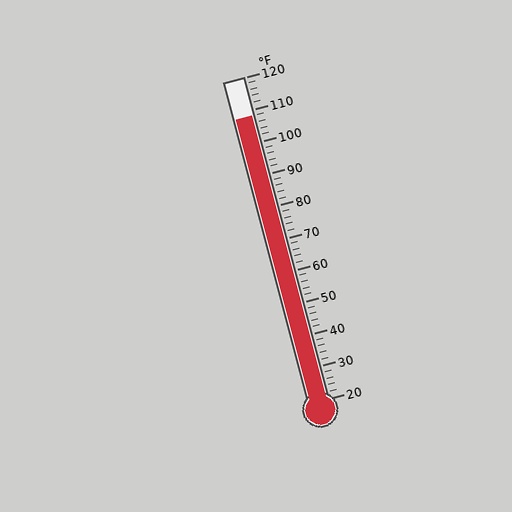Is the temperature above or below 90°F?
The temperature is above 90°F.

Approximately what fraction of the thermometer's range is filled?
The thermometer is filled to approximately 90% of its range.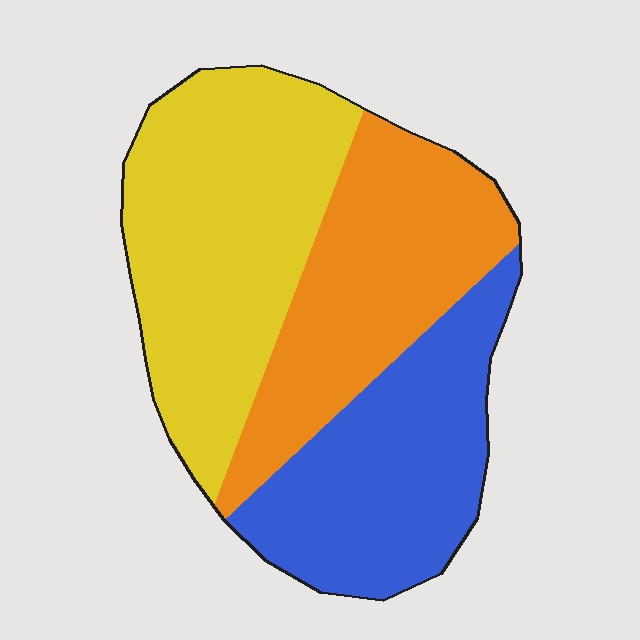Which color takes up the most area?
Yellow, at roughly 40%.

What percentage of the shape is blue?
Blue takes up about one third (1/3) of the shape.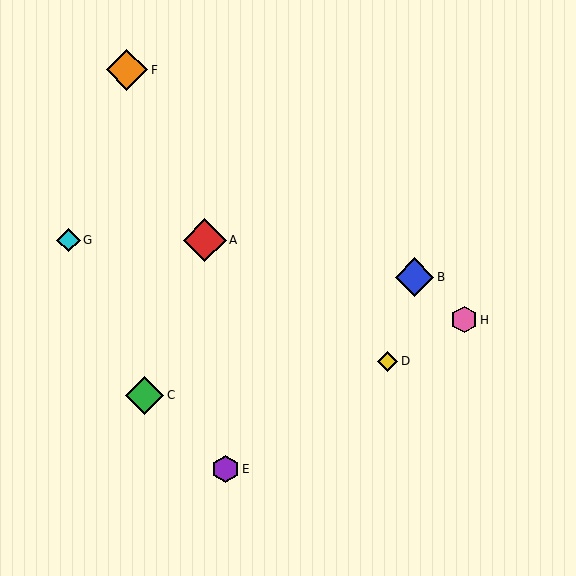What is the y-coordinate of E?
Object E is at y≈469.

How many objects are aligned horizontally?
2 objects (A, G) are aligned horizontally.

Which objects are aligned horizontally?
Objects A, G are aligned horizontally.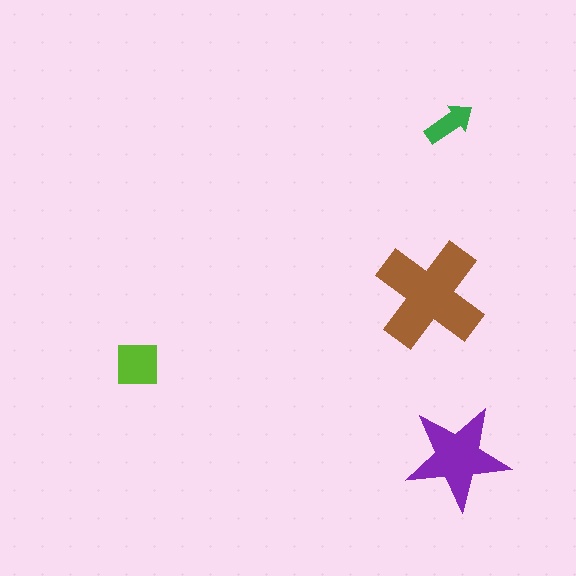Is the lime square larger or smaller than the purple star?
Smaller.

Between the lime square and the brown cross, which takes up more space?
The brown cross.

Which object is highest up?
The green arrow is topmost.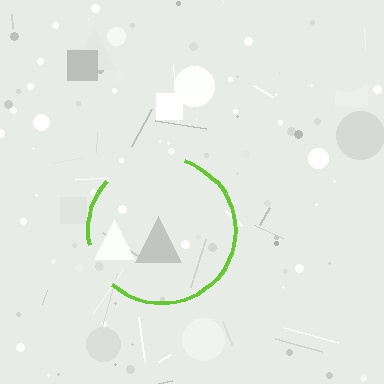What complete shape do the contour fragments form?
The contour fragments form a circle.